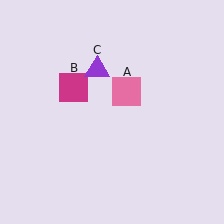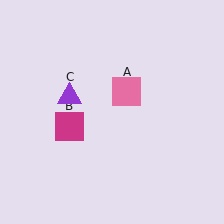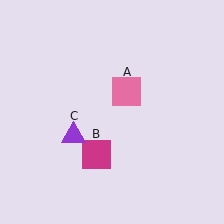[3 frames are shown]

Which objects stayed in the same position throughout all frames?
Pink square (object A) remained stationary.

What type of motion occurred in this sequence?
The magenta square (object B), purple triangle (object C) rotated counterclockwise around the center of the scene.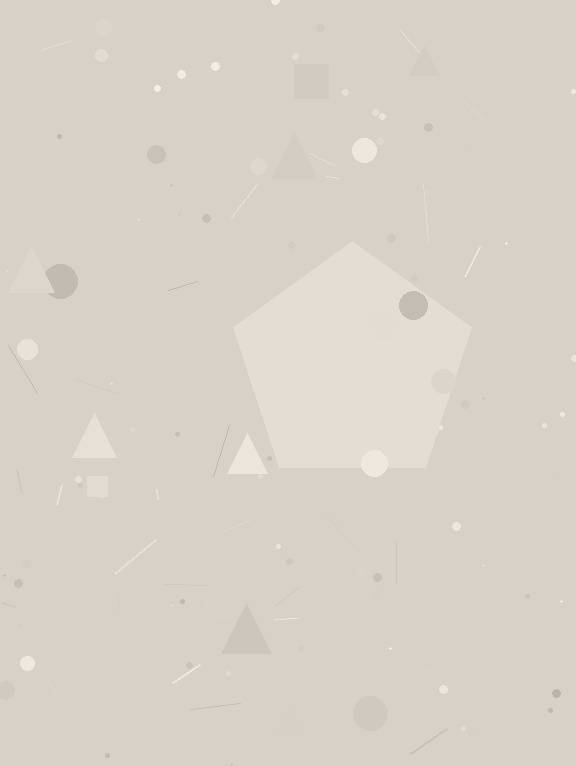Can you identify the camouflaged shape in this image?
The camouflaged shape is a pentagon.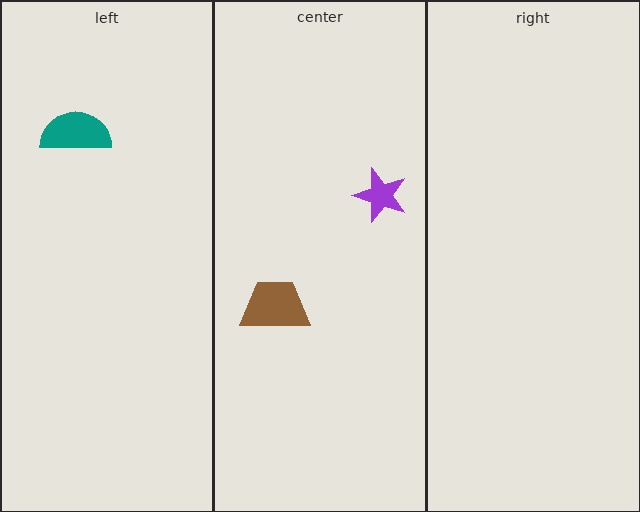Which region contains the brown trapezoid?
The center region.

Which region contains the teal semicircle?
The left region.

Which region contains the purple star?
The center region.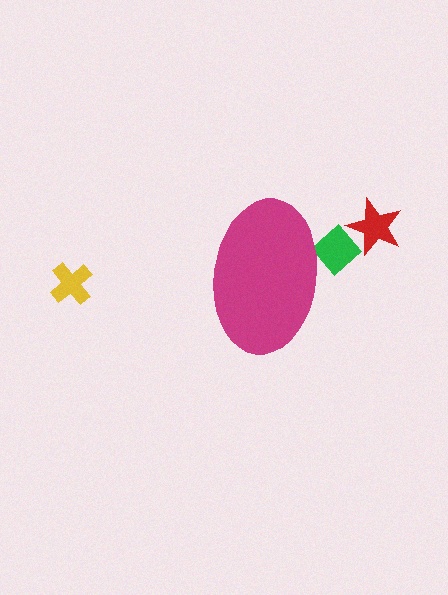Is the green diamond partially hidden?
Yes, the green diamond is partially hidden behind the magenta ellipse.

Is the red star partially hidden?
No, the red star is fully visible.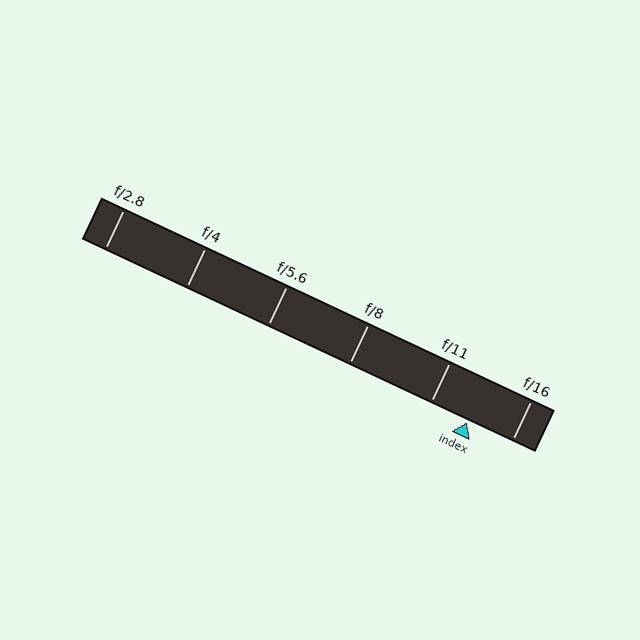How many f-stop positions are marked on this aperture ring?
There are 6 f-stop positions marked.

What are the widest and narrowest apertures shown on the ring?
The widest aperture shown is f/2.8 and the narrowest is f/16.